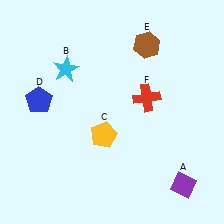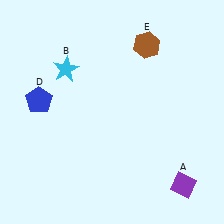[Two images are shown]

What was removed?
The yellow pentagon (C), the red cross (F) were removed in Image 2.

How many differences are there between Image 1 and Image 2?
There are 2 differences between the two images.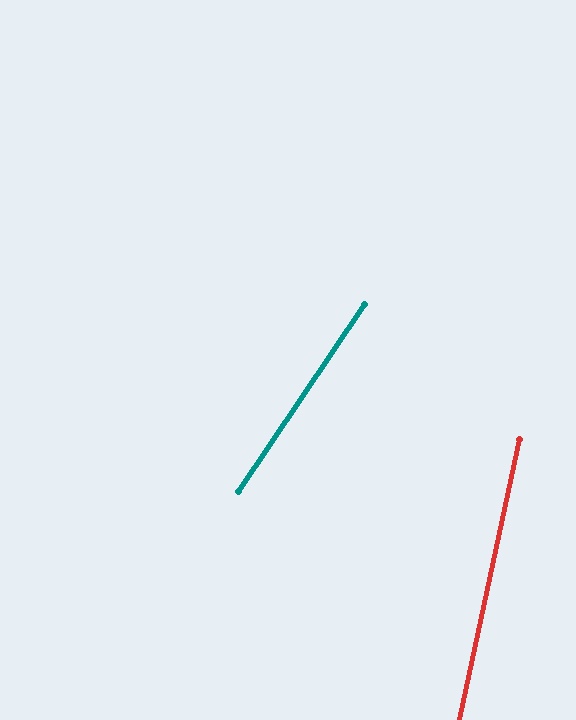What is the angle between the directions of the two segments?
Approximately 22 degrees.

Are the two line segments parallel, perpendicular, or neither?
Neither parallel nor perpendicular — they differ by about 22°.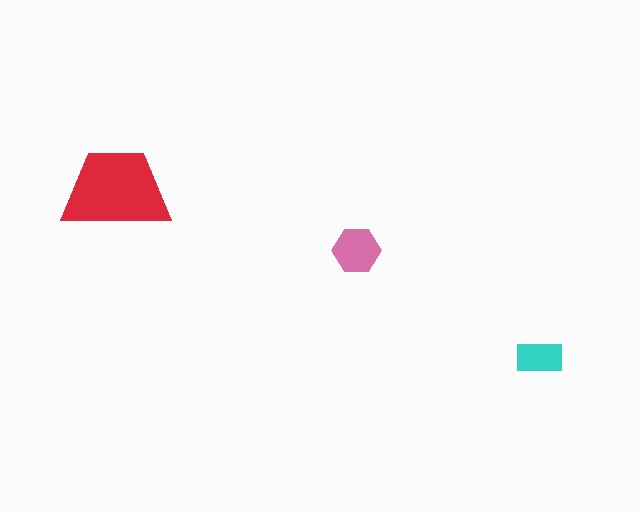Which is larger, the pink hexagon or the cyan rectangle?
The pink hexagon.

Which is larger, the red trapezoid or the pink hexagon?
The red trapezoid.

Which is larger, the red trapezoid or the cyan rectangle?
The red trapezoid.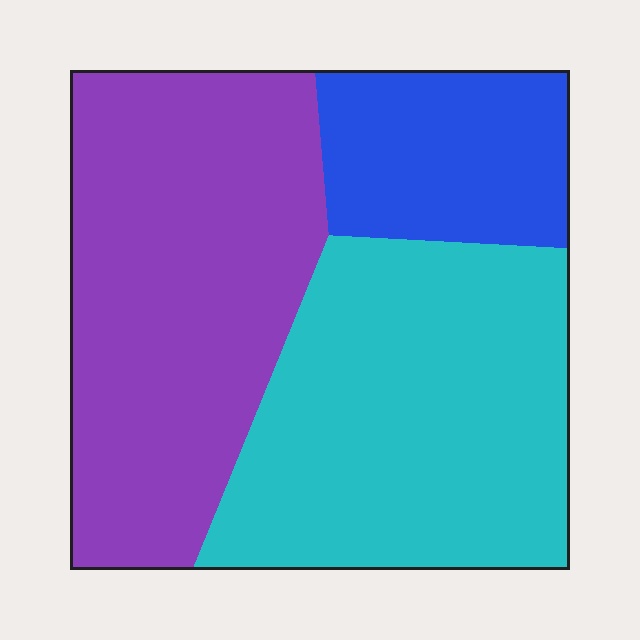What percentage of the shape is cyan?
Cyan takes up between a quarter and a half of the shape.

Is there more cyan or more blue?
Cyan.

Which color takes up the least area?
Blue, at roughly 15%.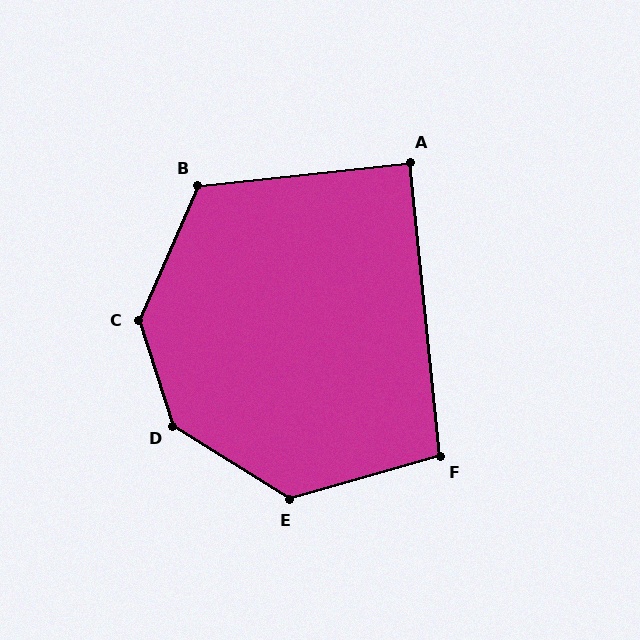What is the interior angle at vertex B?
Approximately 120 degrees (obtuse).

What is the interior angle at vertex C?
Approximately 138 degrees (obtuse).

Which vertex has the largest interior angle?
D, at approximately 140 degrees.